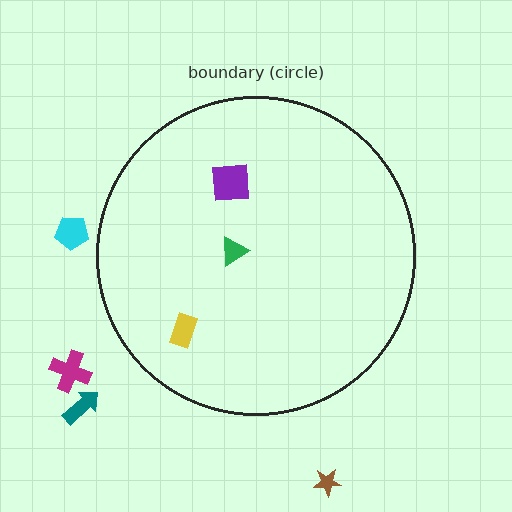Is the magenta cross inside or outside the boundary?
Outside.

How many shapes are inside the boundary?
3 inside, 4 outside.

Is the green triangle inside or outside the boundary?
Inside.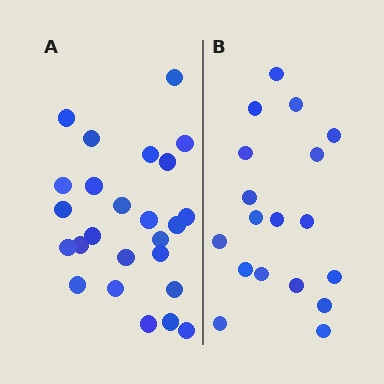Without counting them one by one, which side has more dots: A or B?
Region A (the left region) has more dots.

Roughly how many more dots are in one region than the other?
Region A has roughly 8 or so more dots than region B.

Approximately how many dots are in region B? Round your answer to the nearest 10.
About 20 dots. (The exact count is 18, which rounds to 20.)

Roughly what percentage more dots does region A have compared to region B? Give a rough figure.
About 40% more.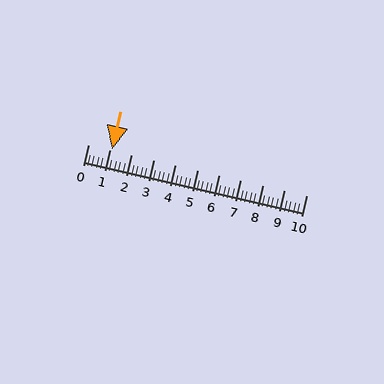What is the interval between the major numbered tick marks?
The major tick marks are spaced 1 units apart.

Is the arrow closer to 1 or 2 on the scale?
The arrow is closer to 1.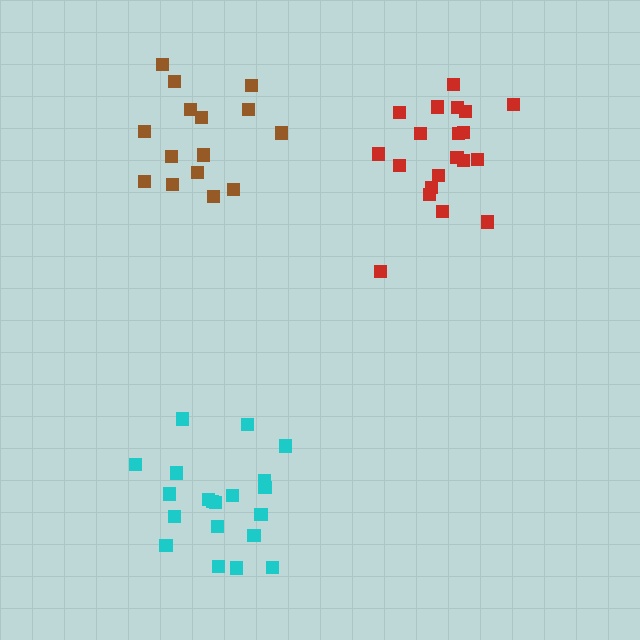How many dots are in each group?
Group 1: 21 dots, Group 2: 15 dots, Group 3: 20 dots (56 total).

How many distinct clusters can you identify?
There are 3 distinct clusters.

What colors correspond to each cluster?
The clusters are colored: cyan, brown, red.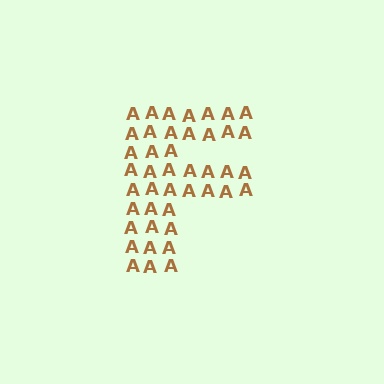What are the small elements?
The small elements are letter A's.